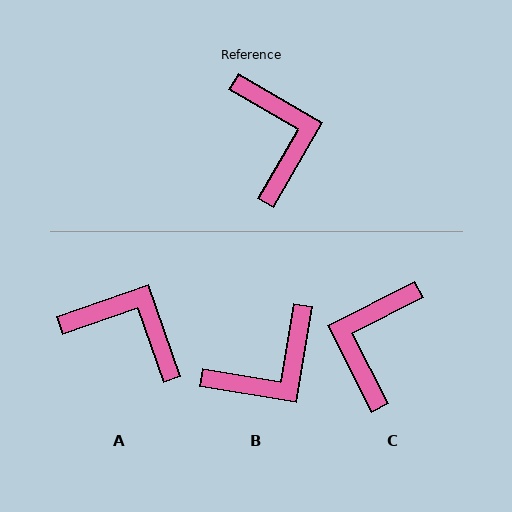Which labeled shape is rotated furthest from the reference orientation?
C, about 147 degrees away.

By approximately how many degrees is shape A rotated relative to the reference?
Approximately 49 degrees counter-clockwise.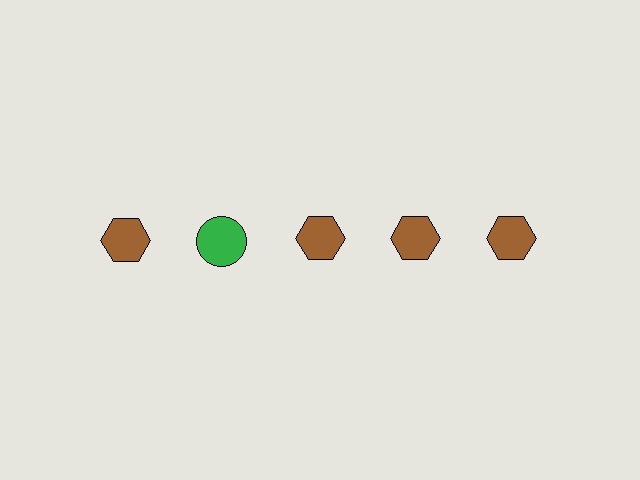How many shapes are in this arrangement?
There are 5 shapes arranged in a grid pattern.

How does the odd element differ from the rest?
It differs in both color (green instead of brown) and shape (circle instead of hexagon).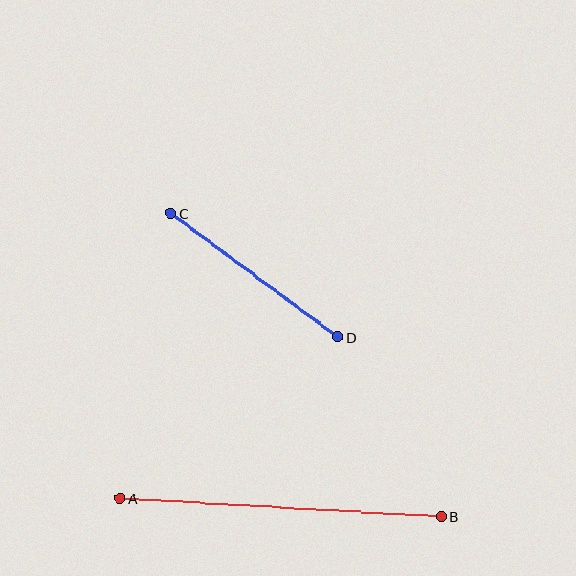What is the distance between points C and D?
The distance is approximately 207 pixels.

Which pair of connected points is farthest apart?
Points A and B are farthest apart.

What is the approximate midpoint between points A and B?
The midpoint is at approximately (281, 507) pixels.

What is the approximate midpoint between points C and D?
The midpoint is at approximately (254, 275) pixels.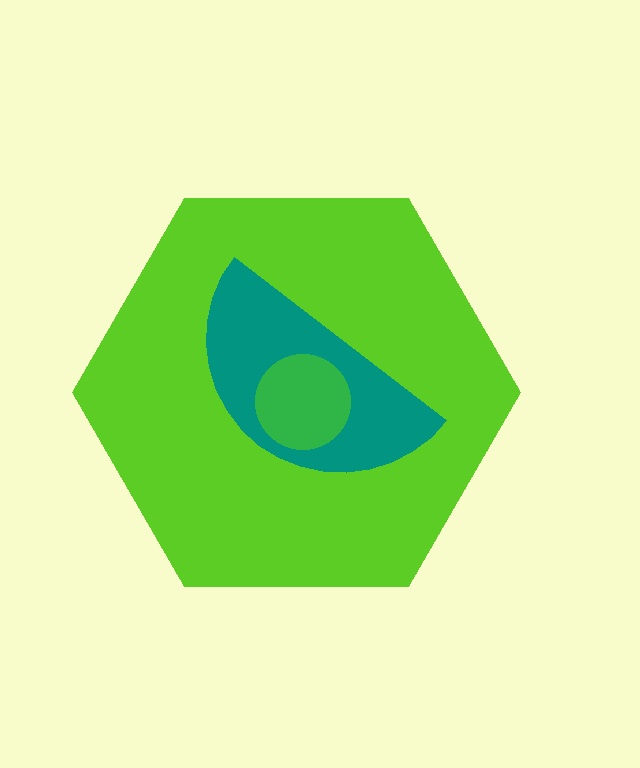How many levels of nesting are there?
3.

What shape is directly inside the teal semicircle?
The green circle.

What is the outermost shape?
The lime hexagon.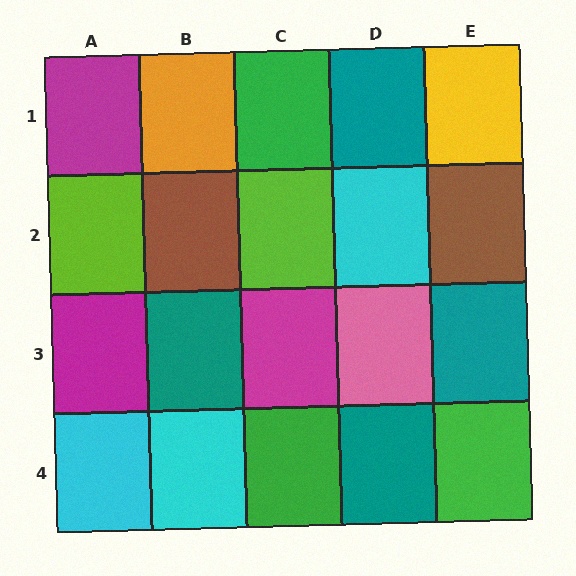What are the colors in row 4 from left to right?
Cyan, cyan, green, teal, green.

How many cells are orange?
1 cell is orange.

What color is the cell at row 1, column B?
Orange.